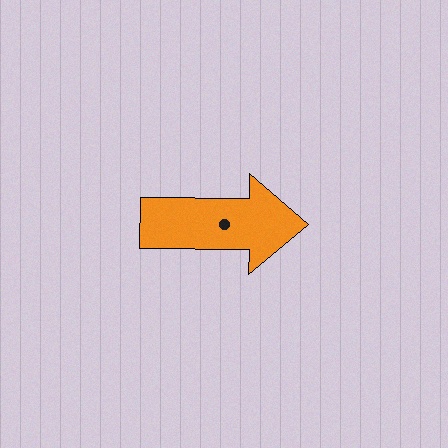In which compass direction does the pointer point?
East.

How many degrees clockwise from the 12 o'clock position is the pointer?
Approximately 91 degrees.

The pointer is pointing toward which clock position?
Roughly 3 o'clock.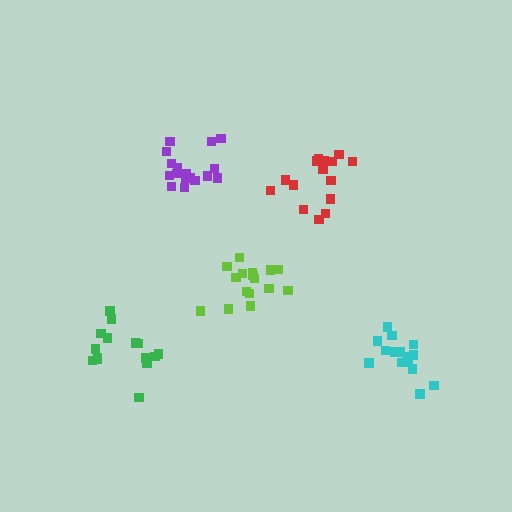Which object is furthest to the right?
The cyan cluster is rightmost.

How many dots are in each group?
Group 1: 18 dots, Group 2: 15 dots, Group 3: 15 dots, Group 4: 15 dots, Group 5: 16 dots (79 total).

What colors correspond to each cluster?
The clusters are colored: purple, cyan, red, green, lime.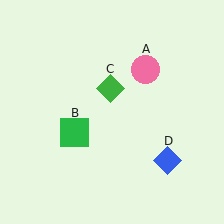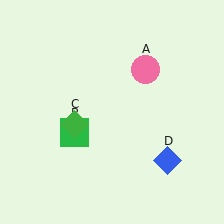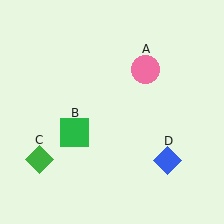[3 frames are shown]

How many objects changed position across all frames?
1 object changed position: green diamond (object C).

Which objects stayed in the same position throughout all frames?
Pink circle (object A) and green square (object B) and blue diamond (object D) remained stationary.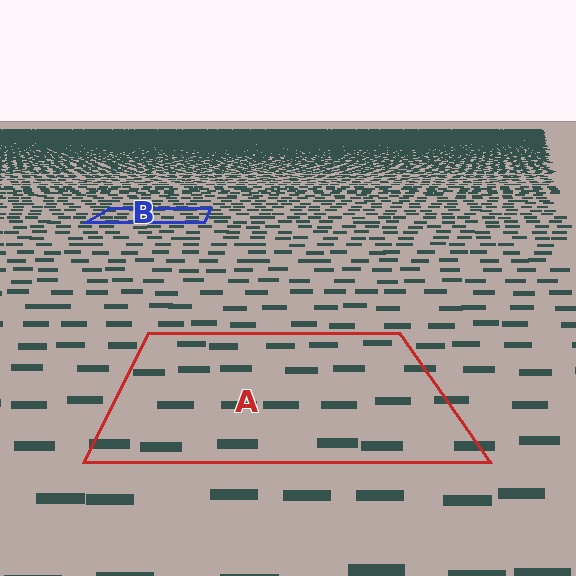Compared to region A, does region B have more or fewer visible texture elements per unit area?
Region B has more texture elements per unit area — they are packed more densely because it is farther away.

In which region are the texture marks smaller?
The texture marks are smaller in region B, because it is farther away.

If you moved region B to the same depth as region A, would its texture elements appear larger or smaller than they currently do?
They would appear larger. At a closer depth, the same texture elements are projected at a bigger on-screen size.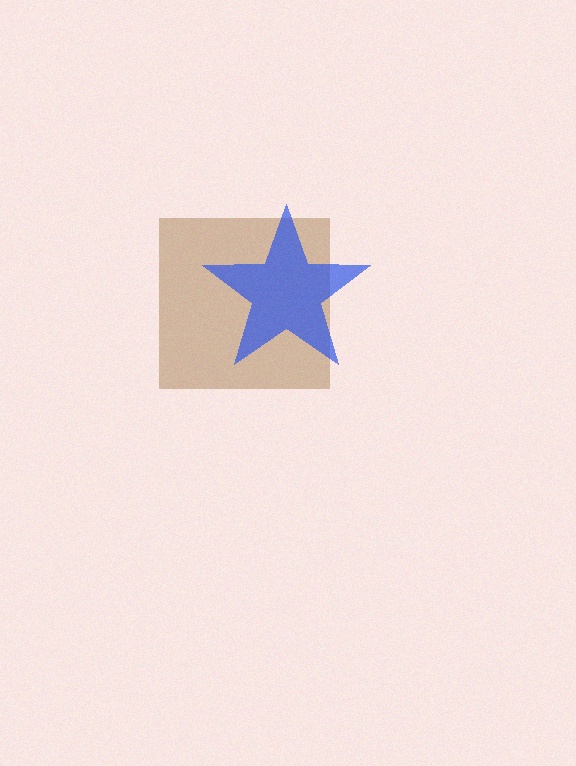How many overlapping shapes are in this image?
There are 2 overlapping shapes in the image.